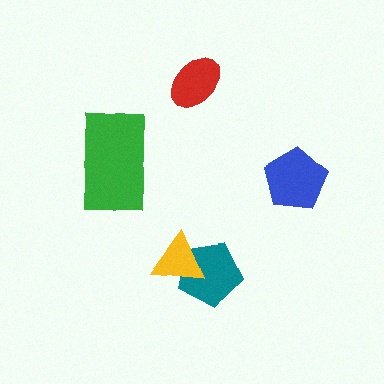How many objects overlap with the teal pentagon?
1 object overlaps with the teal pentagon.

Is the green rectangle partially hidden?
No, no other shape covers it.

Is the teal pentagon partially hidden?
Yes, it is partially covered by another shape.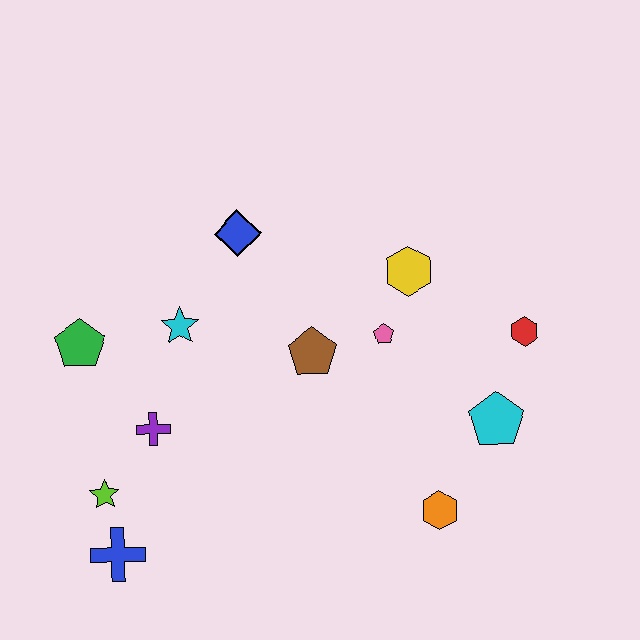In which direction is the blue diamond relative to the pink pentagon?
The blue diamond is to the left of the pink pentagon.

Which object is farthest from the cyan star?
The red hexagon is farthest from the cyan star.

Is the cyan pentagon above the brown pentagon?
No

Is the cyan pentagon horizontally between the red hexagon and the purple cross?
Yes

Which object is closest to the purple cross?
The lime star is closest to the purple cross.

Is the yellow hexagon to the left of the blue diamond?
No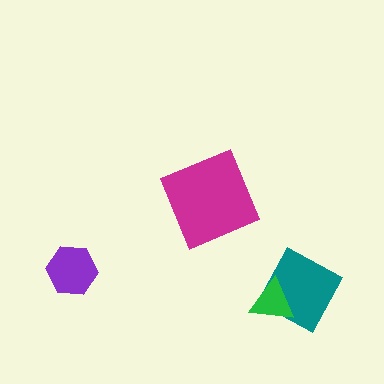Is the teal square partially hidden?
Yes, it is partially covered by another shape.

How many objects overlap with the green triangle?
1 object overlaps with the green triangle.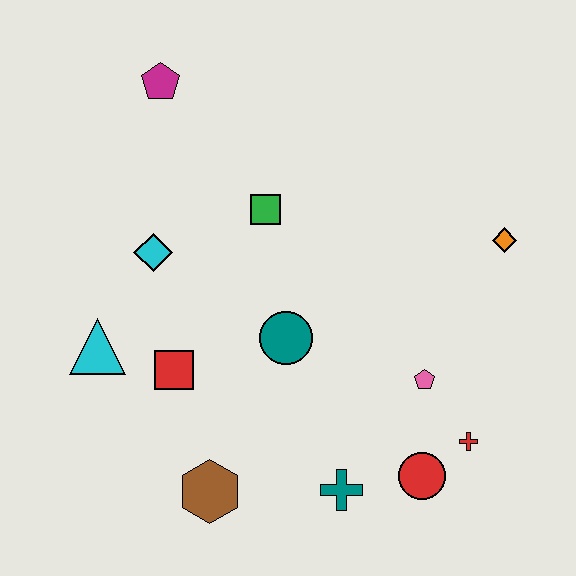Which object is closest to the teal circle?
The red square is closest to the teal circle.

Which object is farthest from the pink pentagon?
The magenta pentagon is farthest from the pink pentagon.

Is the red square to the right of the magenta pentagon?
Yes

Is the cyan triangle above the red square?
Yes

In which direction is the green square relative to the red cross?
The green square is above the red cross.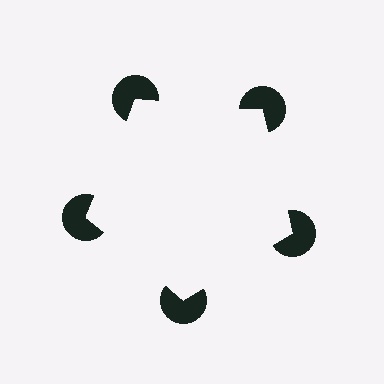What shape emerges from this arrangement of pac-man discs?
An illusory pentagon — its edges are inferred from the aligned wedge cuts in the pac-man discs, not physically drawn.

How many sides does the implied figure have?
5 sides.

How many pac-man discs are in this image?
There are 5 — one at each vertex of the illusory pentagon.